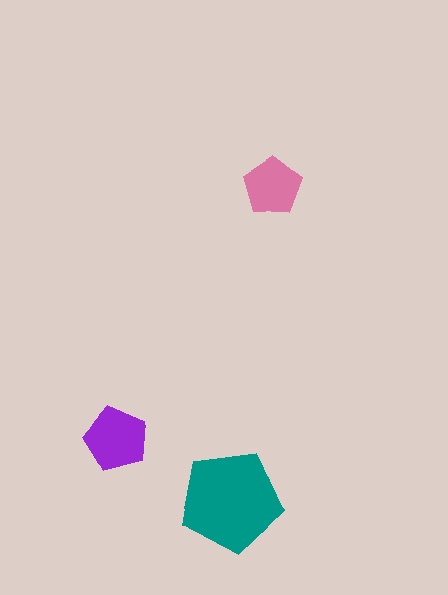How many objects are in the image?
There are 3 objects in the image.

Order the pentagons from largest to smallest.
the teal one, the purple one, the pink one.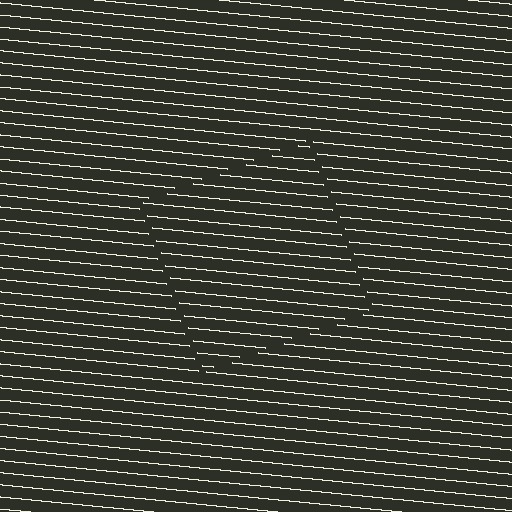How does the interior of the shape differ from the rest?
The interior of the shape contains the same grating, shifted by half a period — the contour is defined by the phase discontinuity where line-ends from the inner and outer gratings abut.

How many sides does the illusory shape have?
4 sides — the line-ends trace a square.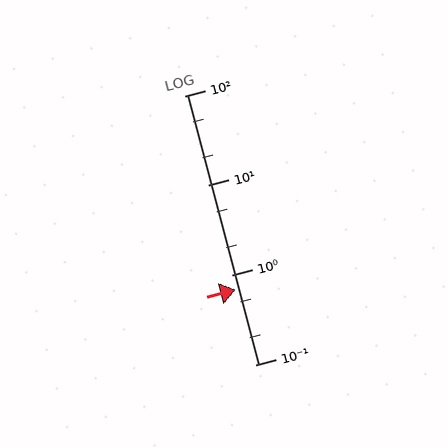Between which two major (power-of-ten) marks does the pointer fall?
The pointer is between 0.1 and 1.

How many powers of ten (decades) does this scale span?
The scale spans 3 decades, from 0.1 to 100.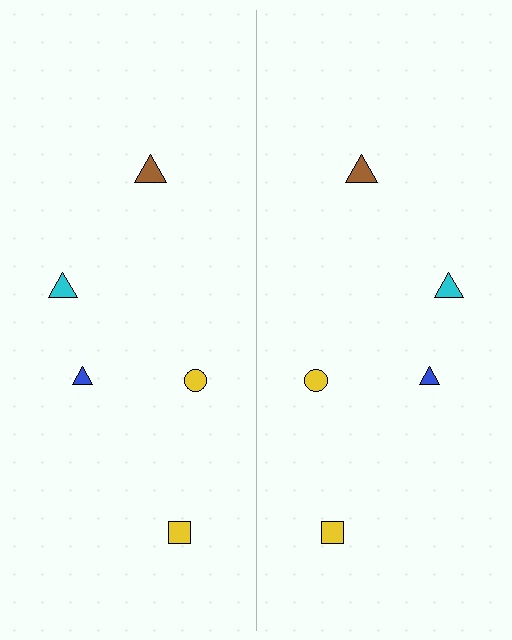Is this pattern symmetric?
Yes, this pattern has bilateral (reflection) symmetry.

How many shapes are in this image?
There are 10 shapes in this image.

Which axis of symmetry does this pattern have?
The pattern has a vertical axis of symmetry running through the center of the image.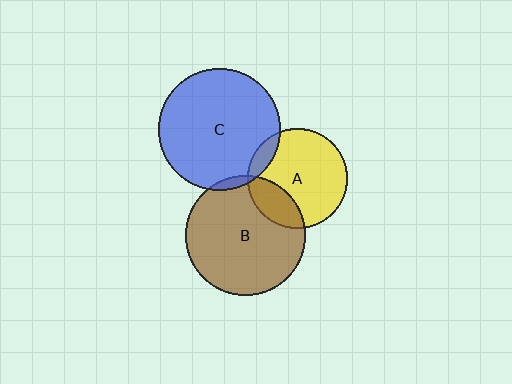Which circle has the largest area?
Circle C (blue).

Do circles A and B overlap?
Yes.